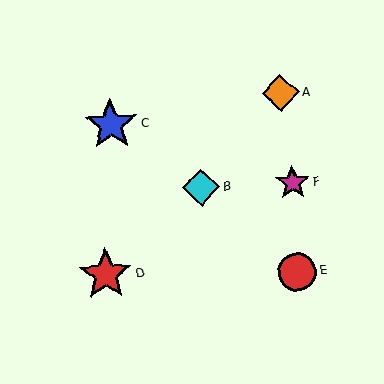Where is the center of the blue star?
The center of the blue star is at (111, 124).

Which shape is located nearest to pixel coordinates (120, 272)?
The red star (labeled D) at (106, 275) is nearest to that location.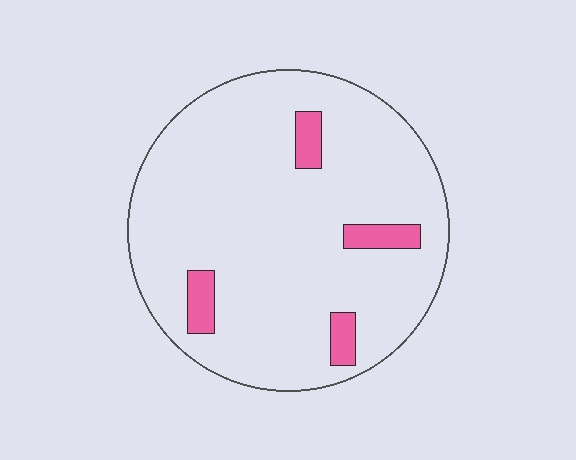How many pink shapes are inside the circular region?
4.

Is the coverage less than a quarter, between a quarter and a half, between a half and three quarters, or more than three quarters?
Less than a quarter.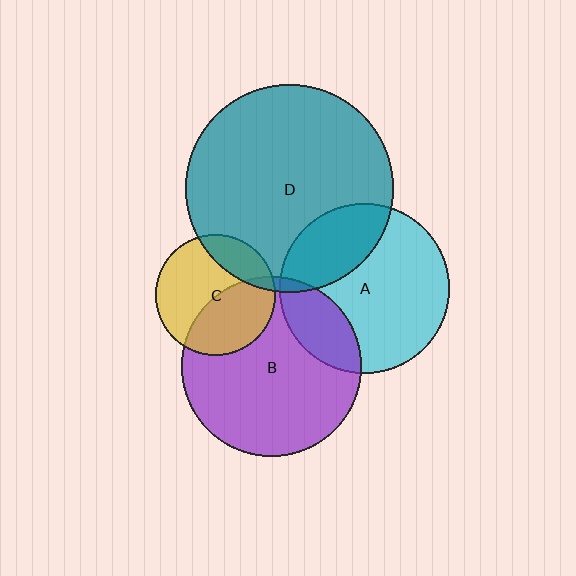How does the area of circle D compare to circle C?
Approximately 3.0 times.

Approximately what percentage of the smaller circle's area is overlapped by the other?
Approximately 5%.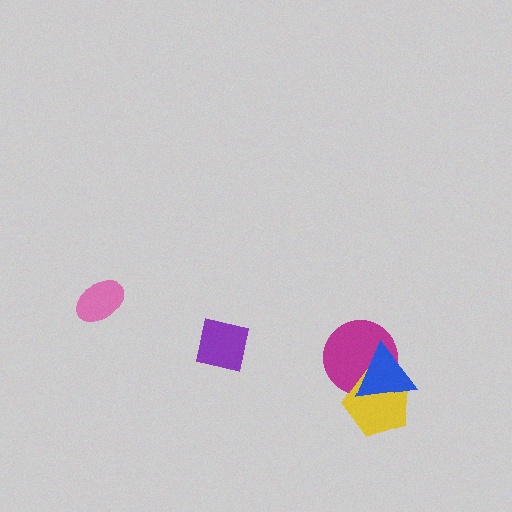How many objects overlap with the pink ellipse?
0 objects overlap with the pink ellipse.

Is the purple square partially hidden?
No, no other shape covers it.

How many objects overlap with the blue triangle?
2 objects overlap with the blue triangle.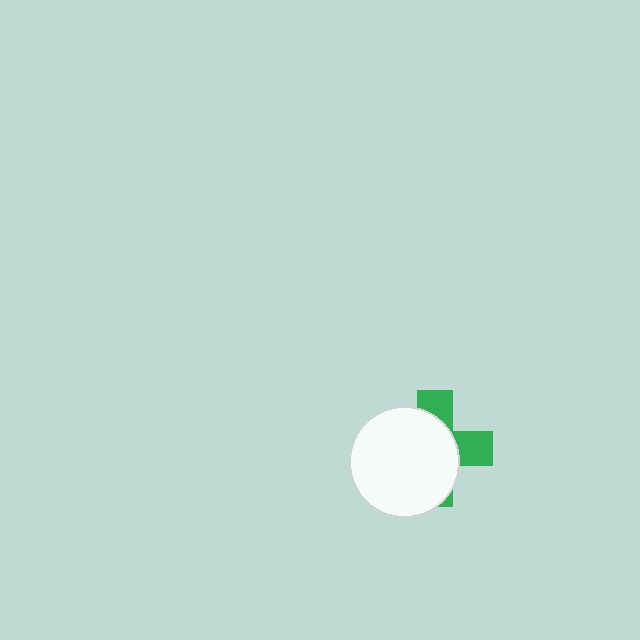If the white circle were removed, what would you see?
You would see the complete green cross.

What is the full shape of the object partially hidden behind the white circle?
The partially hidden object is a green cross.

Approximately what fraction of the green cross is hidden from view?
Roughly 66% of the green cross is hidden behind the white circle.